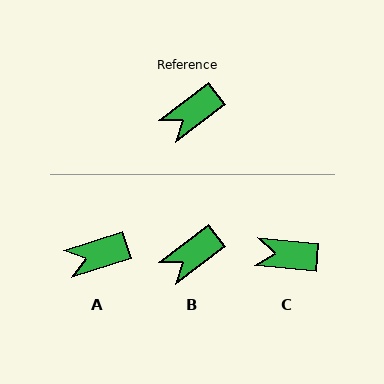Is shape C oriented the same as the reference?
No, it is off by about 43 degrees.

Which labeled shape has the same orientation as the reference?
B.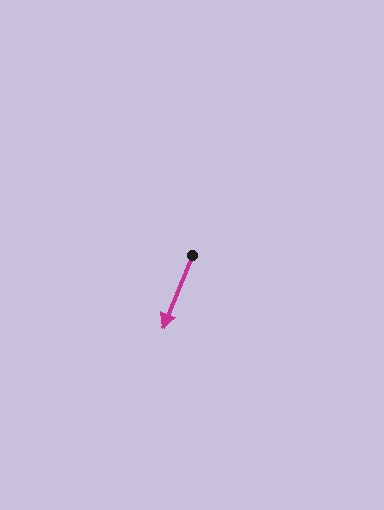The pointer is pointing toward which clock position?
Roughly 7 o'clock.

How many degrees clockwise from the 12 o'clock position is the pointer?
Approximately 202 degrees.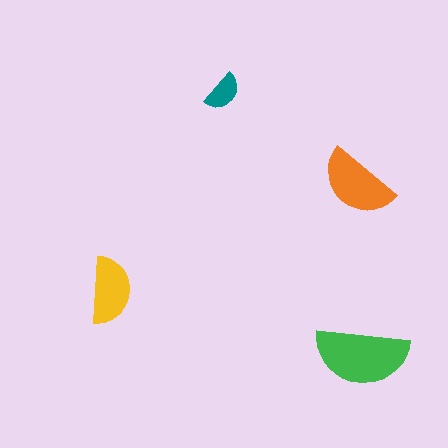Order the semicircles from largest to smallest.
the green one, the orange one, the yellow one, the teal one.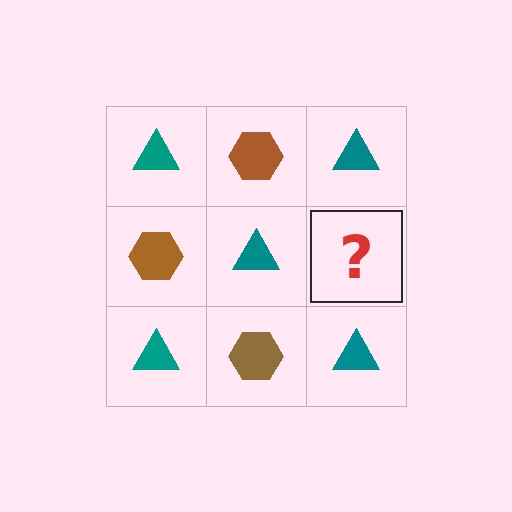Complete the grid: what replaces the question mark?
The question mark should be replaced with a brown hexagon.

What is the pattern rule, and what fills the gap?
The rule is that it alternates teal triangle and brown hexagon in a checkerboard pattern. The gap should be filled with a brown hexagon.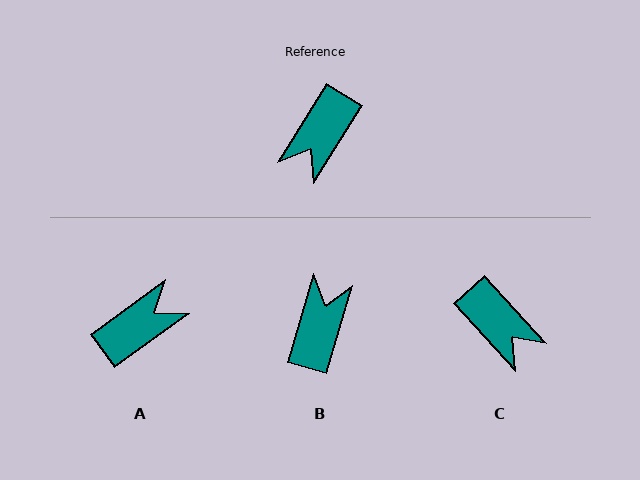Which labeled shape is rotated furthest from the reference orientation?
B, about 165 degrees away.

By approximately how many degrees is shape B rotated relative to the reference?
Approximately 165 degrees clockwise.